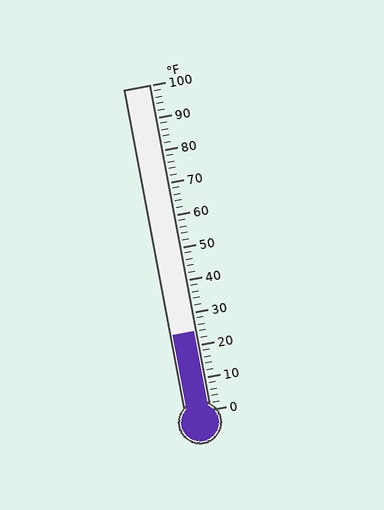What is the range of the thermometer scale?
The thermometer scale ranges from 0°F to 100°F.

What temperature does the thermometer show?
The thermometer shows approximately 24°F.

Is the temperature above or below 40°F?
The temperature is below 40°F.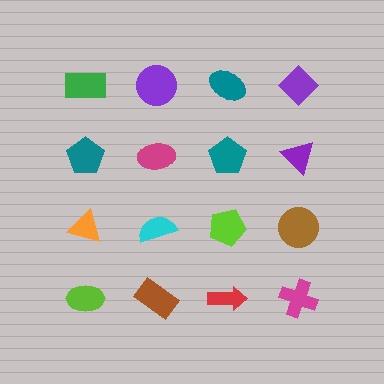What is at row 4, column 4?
A magenta cross.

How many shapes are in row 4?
4 shapes.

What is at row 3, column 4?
A brown circle.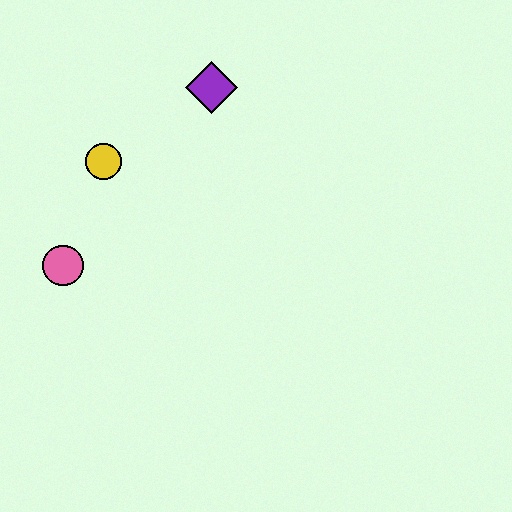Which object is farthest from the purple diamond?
The pink circle is farthest from the purple diamond.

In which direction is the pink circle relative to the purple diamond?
The pink circle is below the purple diamond.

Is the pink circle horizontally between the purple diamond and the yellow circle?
No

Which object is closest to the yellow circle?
The pink circle is closest to the yellow circle.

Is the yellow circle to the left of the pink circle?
No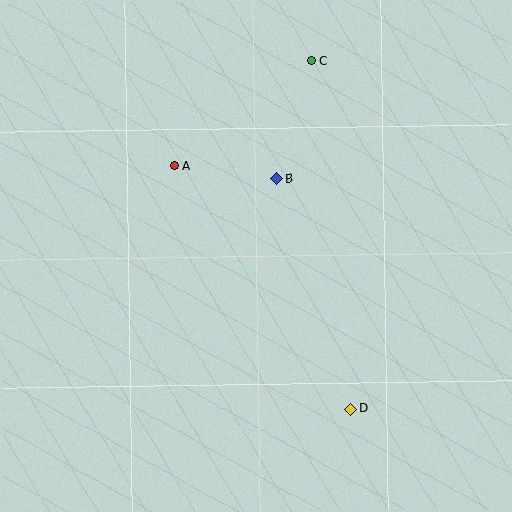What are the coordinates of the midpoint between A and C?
The midpoint between A and C is at (243, 113).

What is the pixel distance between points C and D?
The distance between C and D is 350 pixels.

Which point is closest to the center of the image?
Point B at (276, 178) is closest to the center.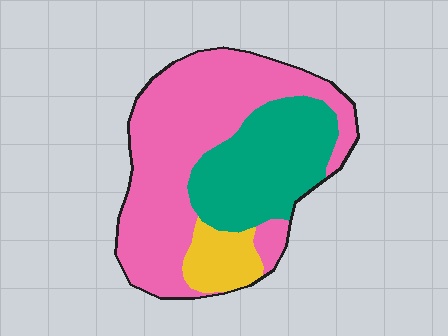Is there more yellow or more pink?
Pink.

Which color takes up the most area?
Pink, at roughly 60%.